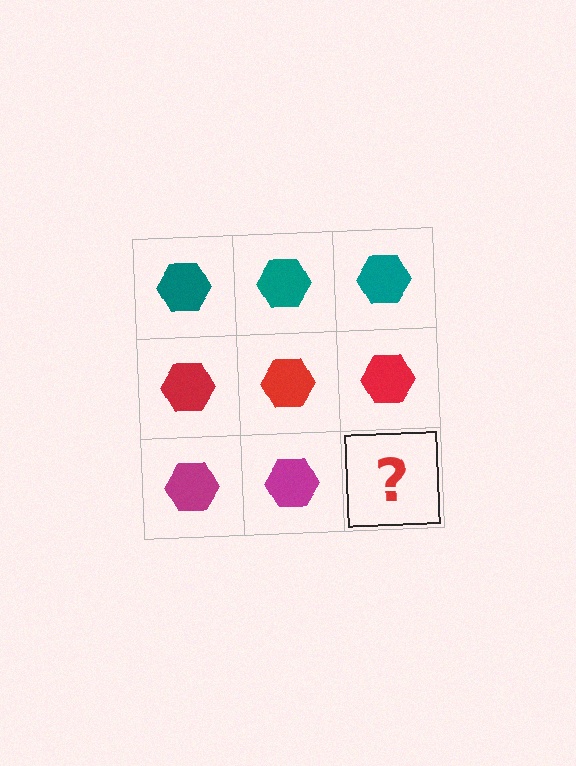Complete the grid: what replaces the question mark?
The question mark should be replaced with a magenta hexagon.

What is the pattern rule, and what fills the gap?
The rule is that each row has a consistent color. The gap should be filled with a magenta hexagon.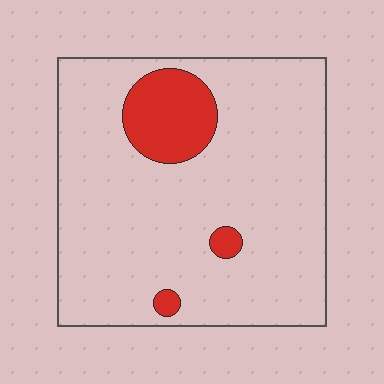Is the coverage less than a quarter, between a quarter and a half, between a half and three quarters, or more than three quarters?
Less than a quarter.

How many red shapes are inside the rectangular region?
3.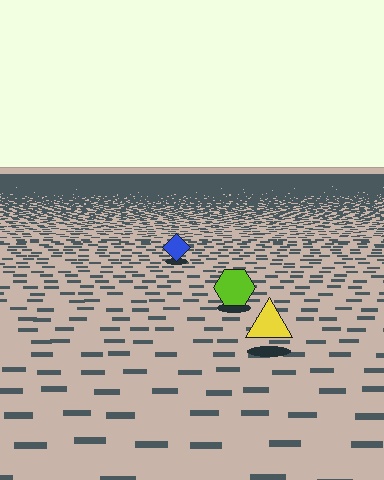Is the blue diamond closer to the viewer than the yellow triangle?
No. The yellow triangle is closer — you can tell from the texture gradient: the ground texture is coarser near it.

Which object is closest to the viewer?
The yellow triangle is closest. The texture marks near it are larger and more spread out.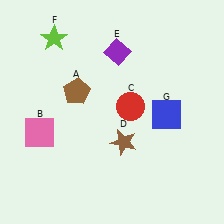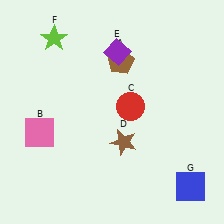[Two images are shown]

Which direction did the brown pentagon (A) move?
The brown pentagon (A) moved right.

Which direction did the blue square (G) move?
The blue square (G) moved down.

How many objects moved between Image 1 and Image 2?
2 objects moved between the two images.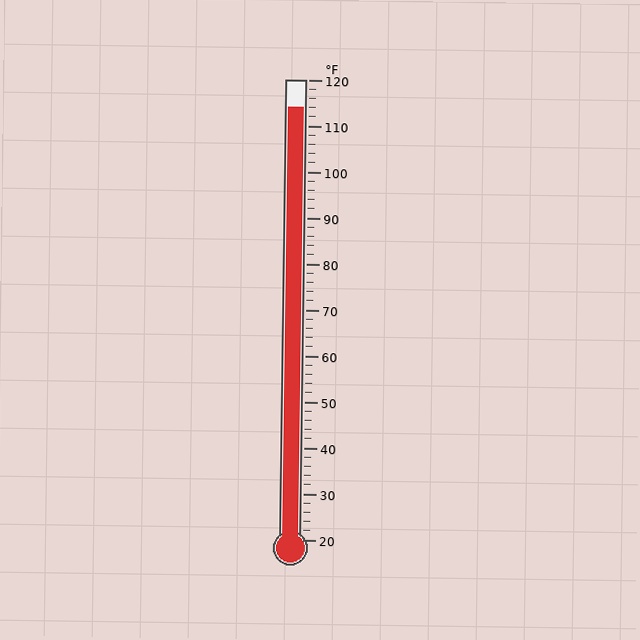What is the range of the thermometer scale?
The thermometer scale ranges from 20°F to 120°F.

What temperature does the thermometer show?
The thermometer shows approximately 114°F.